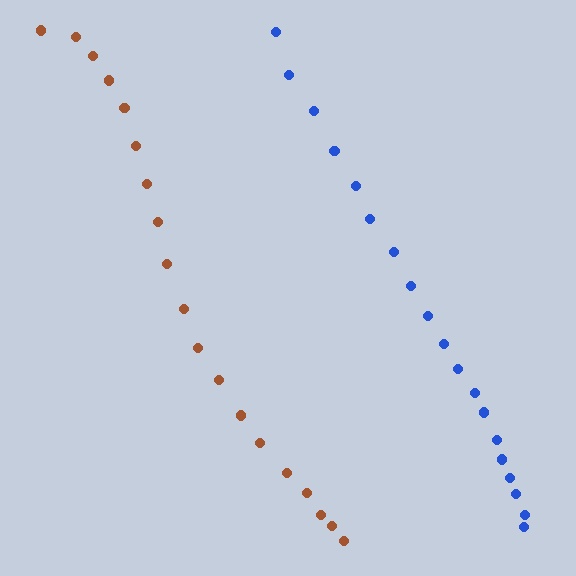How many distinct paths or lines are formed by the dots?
There are 2 distinct paths.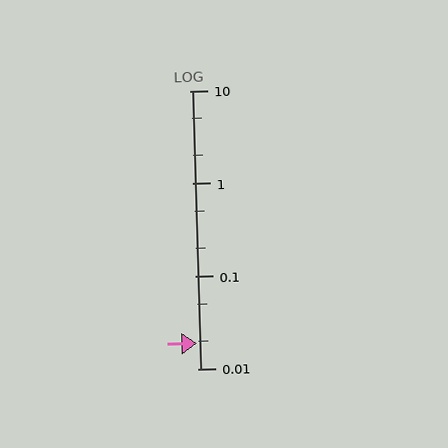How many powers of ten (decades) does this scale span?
The scale spans 3 decades, from 0.01 to 10.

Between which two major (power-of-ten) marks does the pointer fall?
The pointer is between 0.01 and 0.1.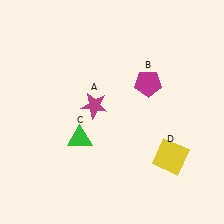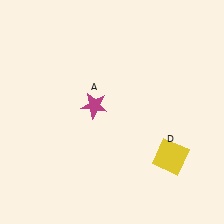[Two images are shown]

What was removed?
The magenta pentagon (B), the green triangle (C) were removed in Image 2.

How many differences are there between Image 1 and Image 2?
There are 2 differences between the two images.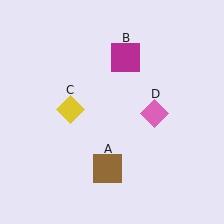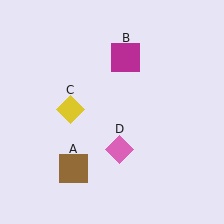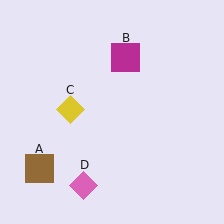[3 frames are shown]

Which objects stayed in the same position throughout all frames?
Magenta square (object B) and yellow diamond (object C) remained stationary.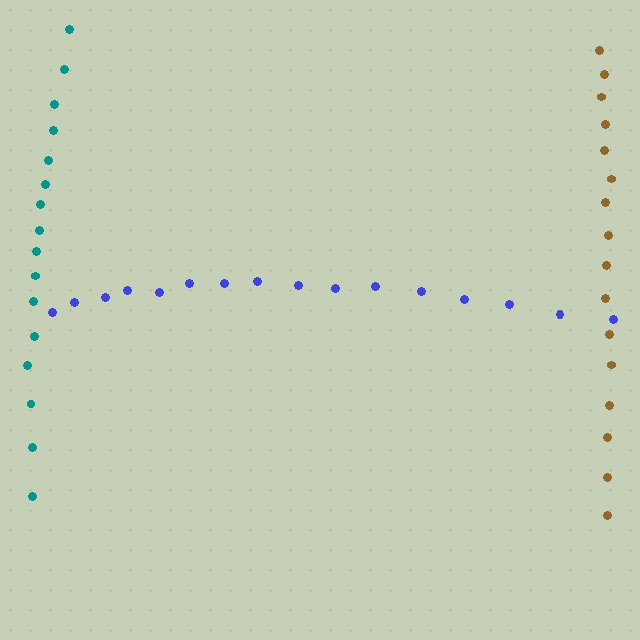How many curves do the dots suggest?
There are 3 distinct paths.